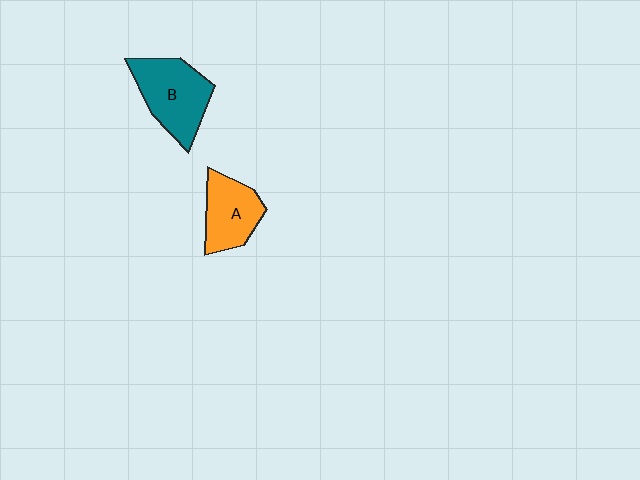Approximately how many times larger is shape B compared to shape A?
Approximately 1.3 times.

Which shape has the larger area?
Shape B (teal).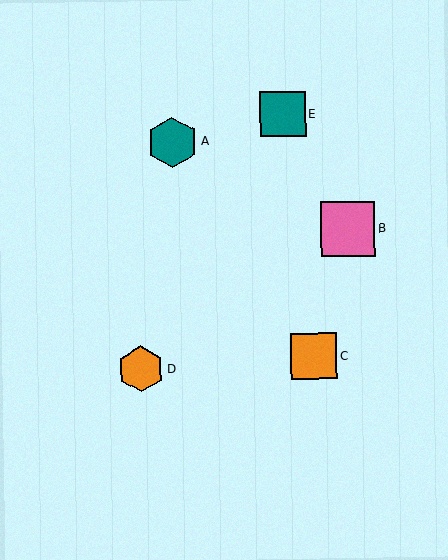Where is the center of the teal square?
The center of the teal square is at (283, 114).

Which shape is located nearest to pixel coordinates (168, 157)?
The teal hexagon (labeled A) at (172, 142) is nearest to that location.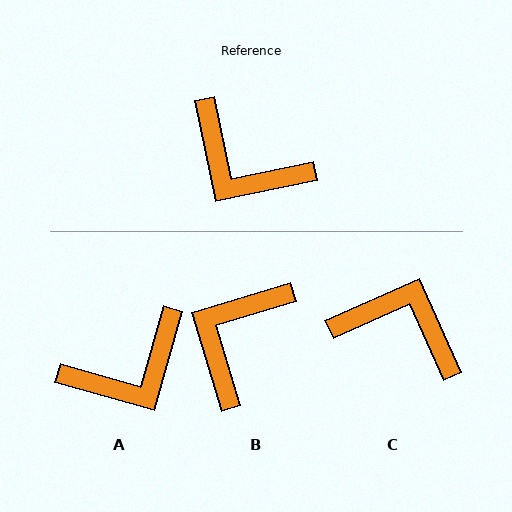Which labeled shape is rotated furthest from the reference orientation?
C, about 167 degrees away.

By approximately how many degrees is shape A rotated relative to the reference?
Approximately 62 degrees counter-clockwise.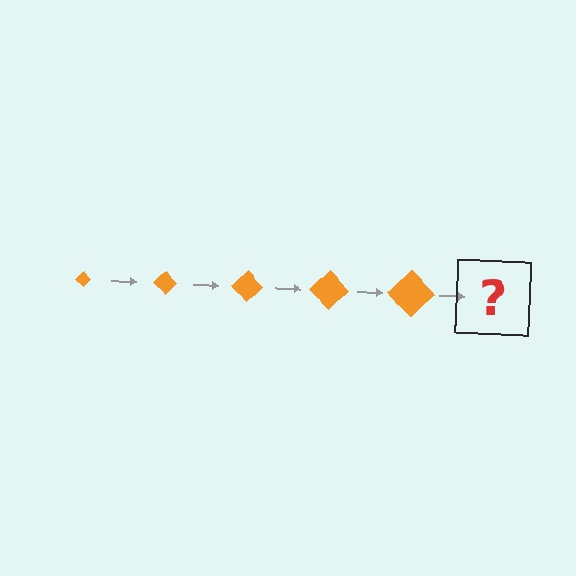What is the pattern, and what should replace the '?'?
The pattern is that the diamond gets progressively larger each step. The '?' should be an orange diamond, larger than the previous one.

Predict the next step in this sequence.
The next step is an orange diamond, larger than the previous one.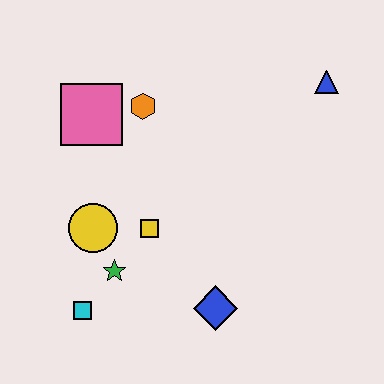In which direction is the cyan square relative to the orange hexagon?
The cyan square is below the orange hexagon.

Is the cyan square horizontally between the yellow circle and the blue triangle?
No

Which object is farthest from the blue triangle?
The cyan square is farthest from the blue triangle.